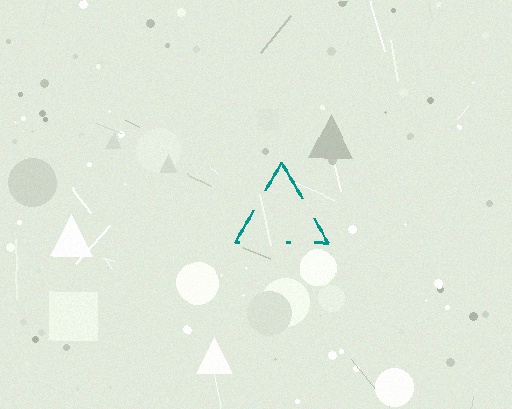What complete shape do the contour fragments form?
The contour fragments form a triangle.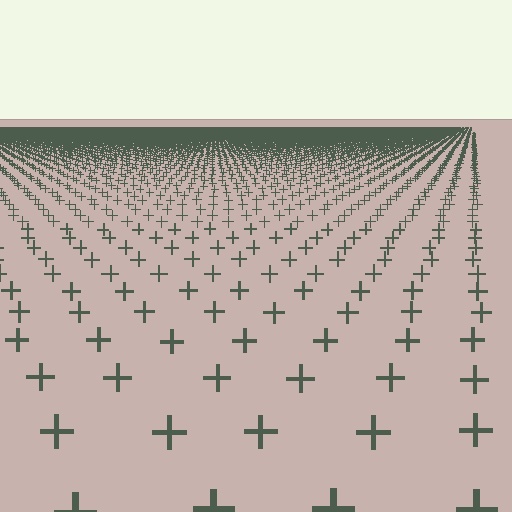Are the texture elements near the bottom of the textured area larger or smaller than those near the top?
Larger. Near the bottom, elements are closer to the viewer and appear at a bigger on-screen size.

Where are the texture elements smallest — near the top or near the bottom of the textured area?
Near the top.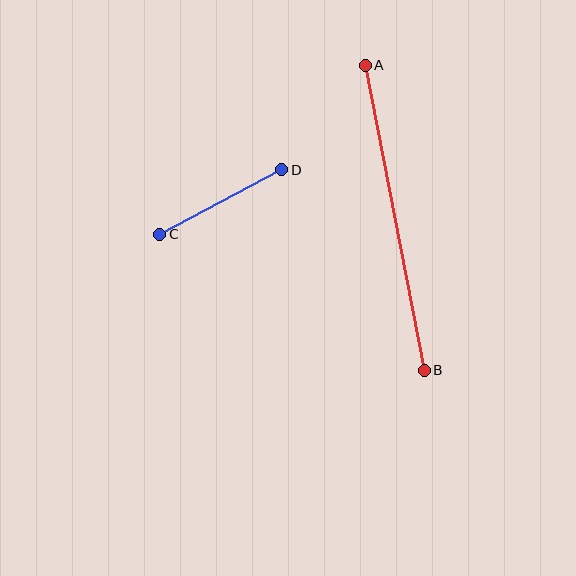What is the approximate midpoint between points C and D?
The midpoint is at approximately (221, 202) pixels.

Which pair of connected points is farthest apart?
Points A and B are farthest apart.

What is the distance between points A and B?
The distance is approximately 310 pixels.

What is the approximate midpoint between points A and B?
The midpoint is at approximately (395, 218) pixels.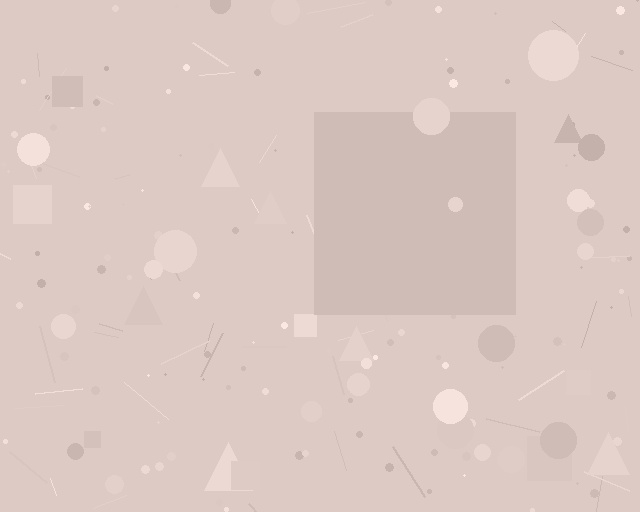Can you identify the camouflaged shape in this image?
The camouflaged shape is a square.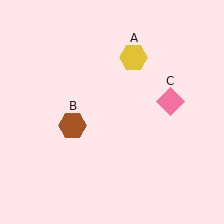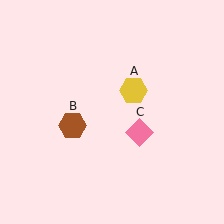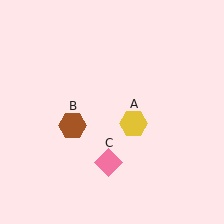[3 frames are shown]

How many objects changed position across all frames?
2 objects changed position: yellow hexagon (object A), pink diamond (object C).